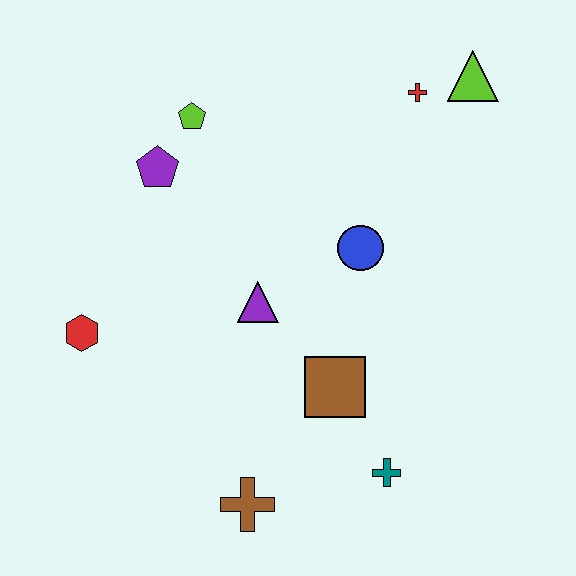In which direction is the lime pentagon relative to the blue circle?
The lime pentagon is to the left of the blue circle.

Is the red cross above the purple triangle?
Yes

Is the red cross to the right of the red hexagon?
Yes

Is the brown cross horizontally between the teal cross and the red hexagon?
Yes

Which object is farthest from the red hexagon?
The lime triangle is farthest from the red hexagon.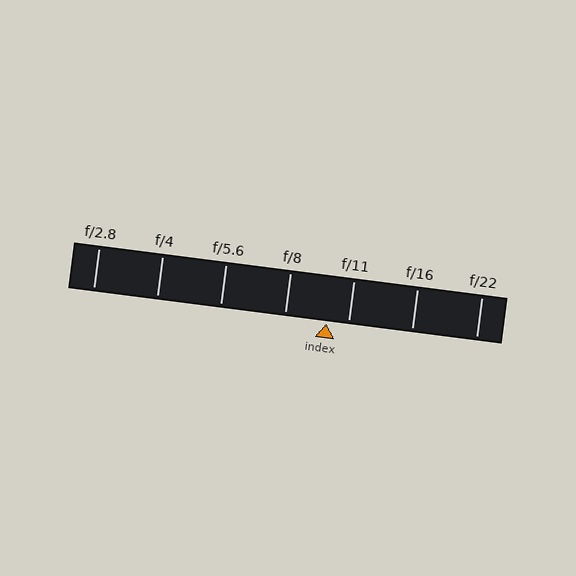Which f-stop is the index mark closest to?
The index mark is closest to f/11.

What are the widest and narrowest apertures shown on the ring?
The widest aperture shown is f/2.8 and the narrowest is f/22.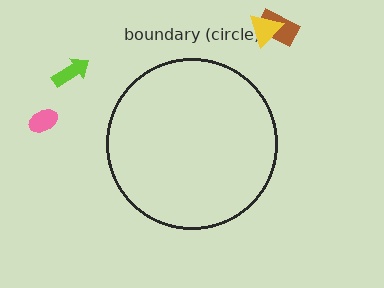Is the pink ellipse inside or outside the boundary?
Outside.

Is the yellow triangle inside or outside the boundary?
Outside.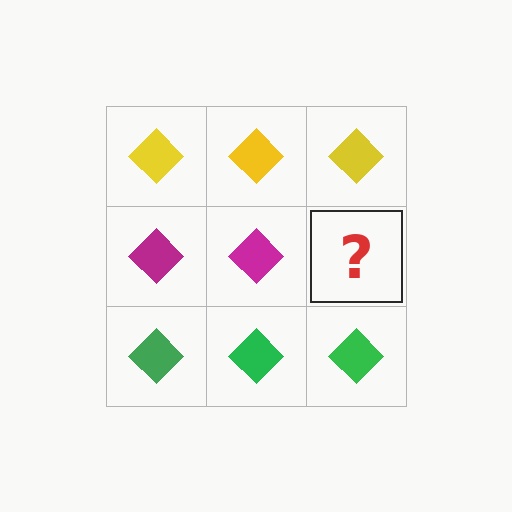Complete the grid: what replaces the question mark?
The question mark should be replaced with a magenta diamond.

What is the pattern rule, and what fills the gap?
The rule is that each row has a consistent color. The gap should be filled with a magenta diamond.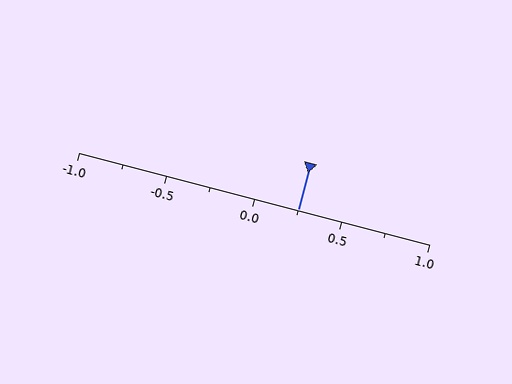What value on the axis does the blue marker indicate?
The marker indicates approximately 0.25.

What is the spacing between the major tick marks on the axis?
The major ticks are spaced 0.5 apart.